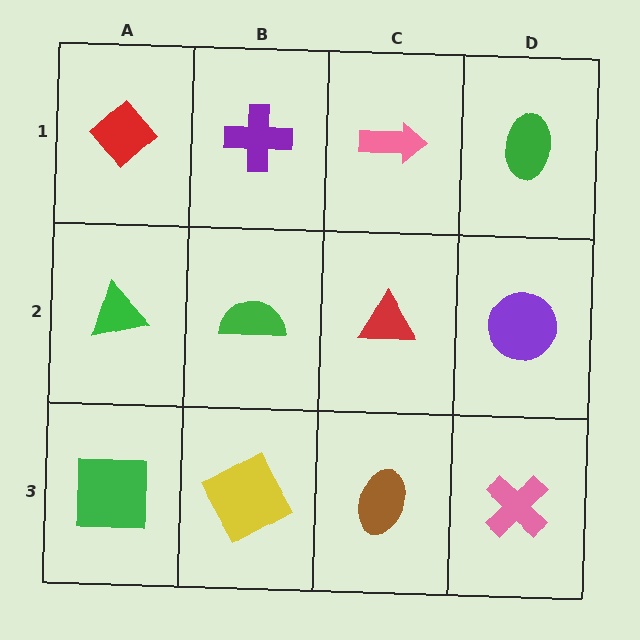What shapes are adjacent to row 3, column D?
A purple circle (row 2, column D), a brown ellipse (row 3, column C).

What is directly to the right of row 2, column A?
A green semicircle.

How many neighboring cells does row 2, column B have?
4.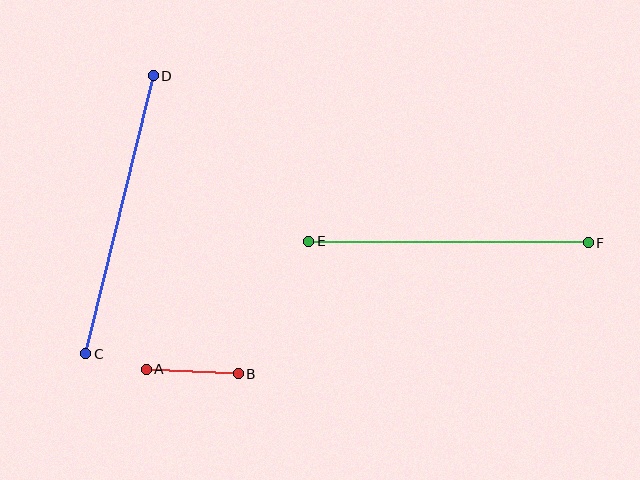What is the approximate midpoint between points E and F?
The midpoint is at approximately (448, 242) pixels.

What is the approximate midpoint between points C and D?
The midpoint is at approximately (119, 215) pixels.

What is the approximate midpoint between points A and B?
The midpoint is at approximately (192, 371) pixels.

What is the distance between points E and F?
The distance is approximately 280 pixels.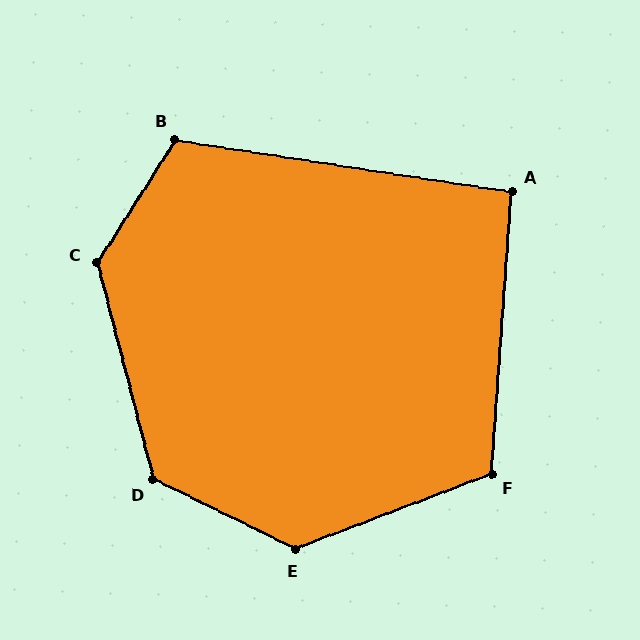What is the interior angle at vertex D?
Approximately 131 degrees (obtuse).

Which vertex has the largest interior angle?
E, at approximately 133 degrees.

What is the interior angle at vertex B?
Approximately 114 degrees (obtuse).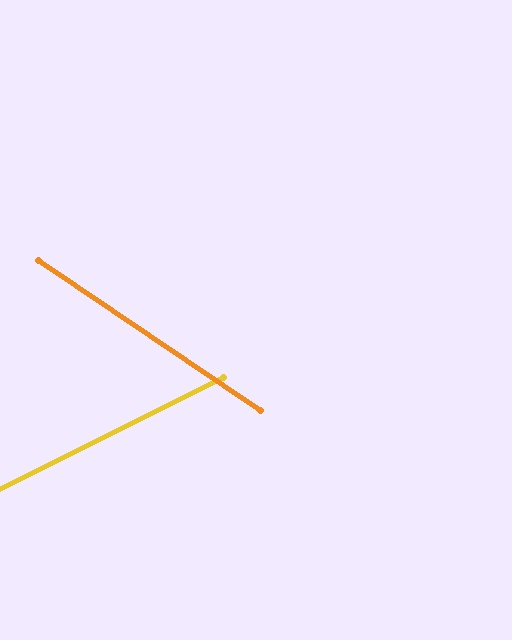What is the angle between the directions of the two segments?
Approximately 60 degrees.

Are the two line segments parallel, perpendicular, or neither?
Neither parallel nor perpendicular — they differ by about 60°.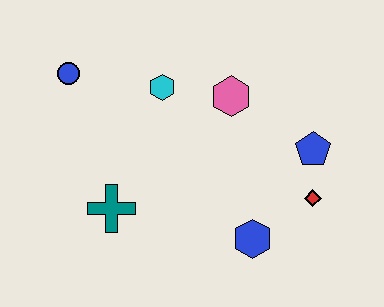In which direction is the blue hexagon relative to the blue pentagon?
The blue hexagon is below the blue pentagon.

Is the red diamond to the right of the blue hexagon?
Yes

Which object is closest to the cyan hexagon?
The pink hexagon is closest to the cyan hexagon.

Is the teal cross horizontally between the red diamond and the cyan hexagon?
No